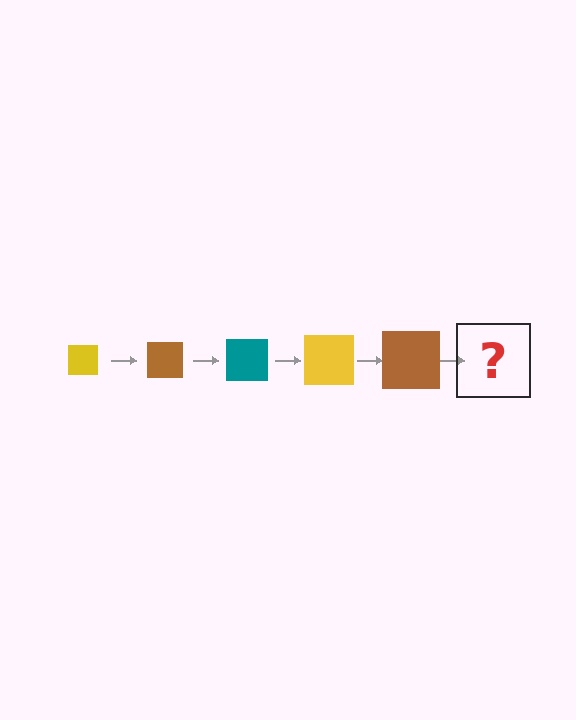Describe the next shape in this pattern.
It should be a teal square, larger than the previous one.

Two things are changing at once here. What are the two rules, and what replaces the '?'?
The two rules are that the square grows larger each step and the color cycles through yellow, brown, and teal. The '?' should be a teal square, larger than the previous one.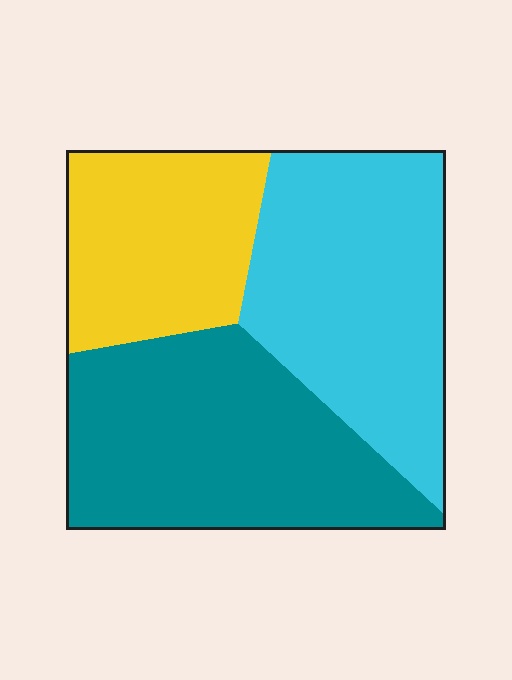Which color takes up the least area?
Yellow, at roughly 25%.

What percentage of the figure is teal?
Teal covers roughly 40% of the figure.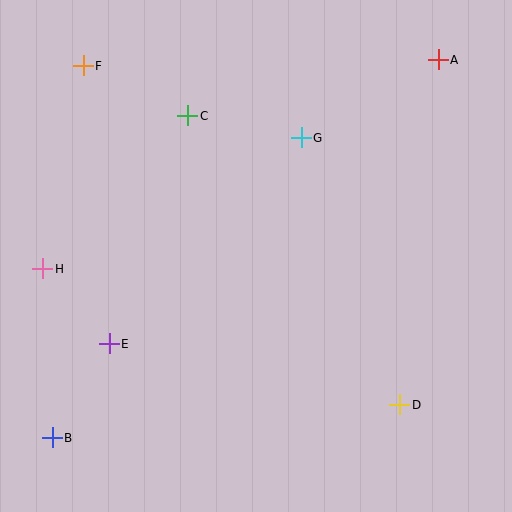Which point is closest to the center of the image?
Point G at (301, 138) is closest to the center.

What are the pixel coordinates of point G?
Point G is at (301, 138).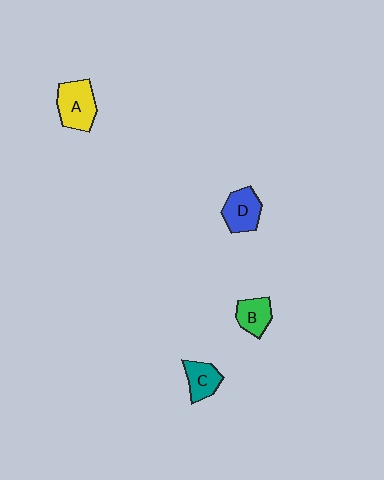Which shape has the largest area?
Shape A (yellow).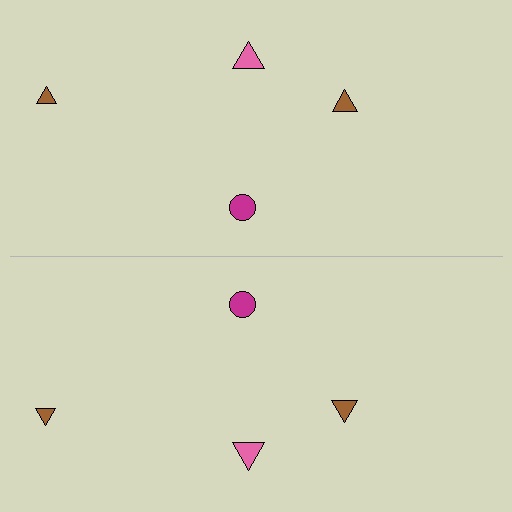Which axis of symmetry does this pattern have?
The pattern has a horizontal axis of symmetry running through the center of the image.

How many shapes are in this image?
There are 8 shapes in this image.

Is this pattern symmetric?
Yes, this pattern has bilateral (reflection) symmetry.